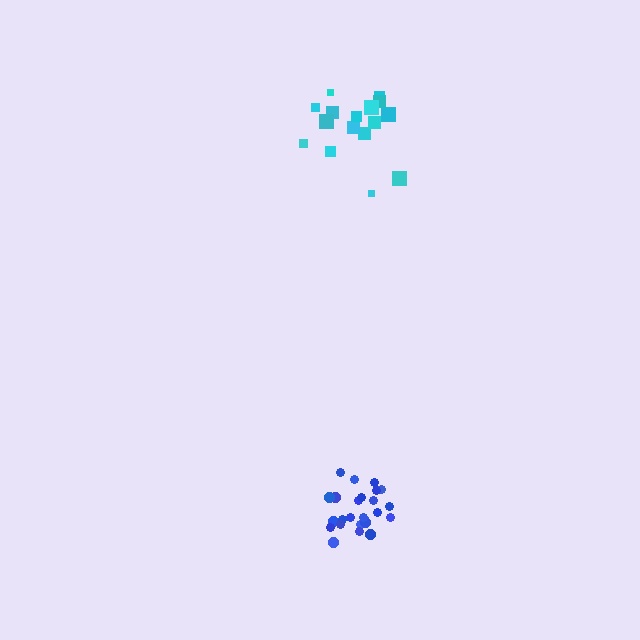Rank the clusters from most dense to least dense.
blue, cyan.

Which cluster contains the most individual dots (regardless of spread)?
Blue (25).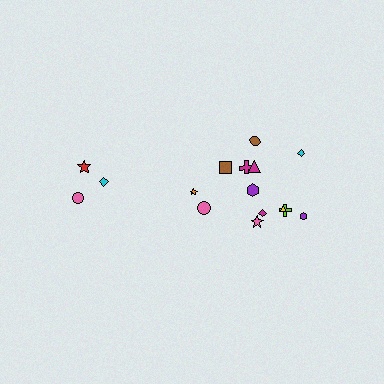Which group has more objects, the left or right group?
The right group.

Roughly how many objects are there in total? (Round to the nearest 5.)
Roughly 15 objects in total.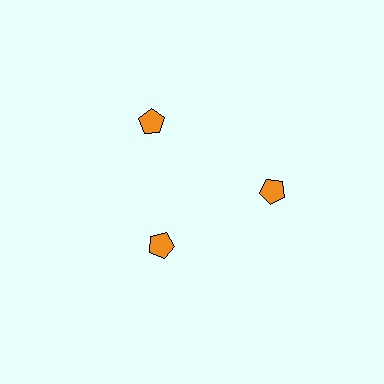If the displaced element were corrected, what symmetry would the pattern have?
It would have 3-fold rotational symmetry — the pattern would map onto itself every 120 degrees.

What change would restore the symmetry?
The symmetry would be restored by moving it outward, back onto the ring so that all 3 pentagons sit at equal angles and equal distance from the center.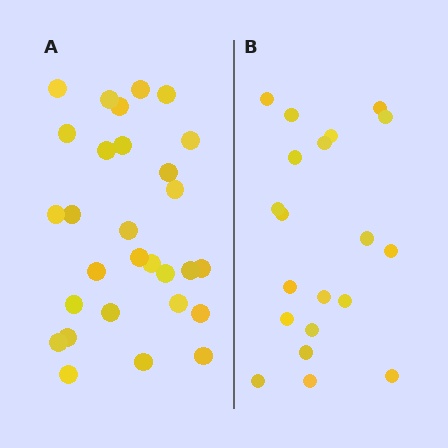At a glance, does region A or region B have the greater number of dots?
Region A (the left region) has more dots.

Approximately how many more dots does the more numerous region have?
Region A has roughly 8 or so more dots than region B.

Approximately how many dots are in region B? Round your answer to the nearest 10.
About 20 dots.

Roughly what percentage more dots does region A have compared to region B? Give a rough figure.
About 45% more.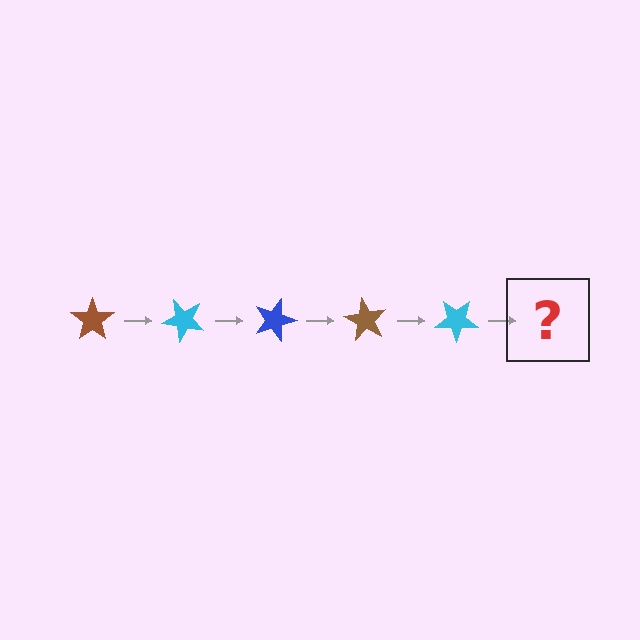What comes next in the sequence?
The next element should be a blue star, rotated 225 degrees from the start.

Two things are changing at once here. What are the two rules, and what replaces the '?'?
The two rules are that it rotates 45 degrees each step and the color cycles through brown, cyan, and blue. The '?' should be a blue star, rotated 225 degrees from the start.